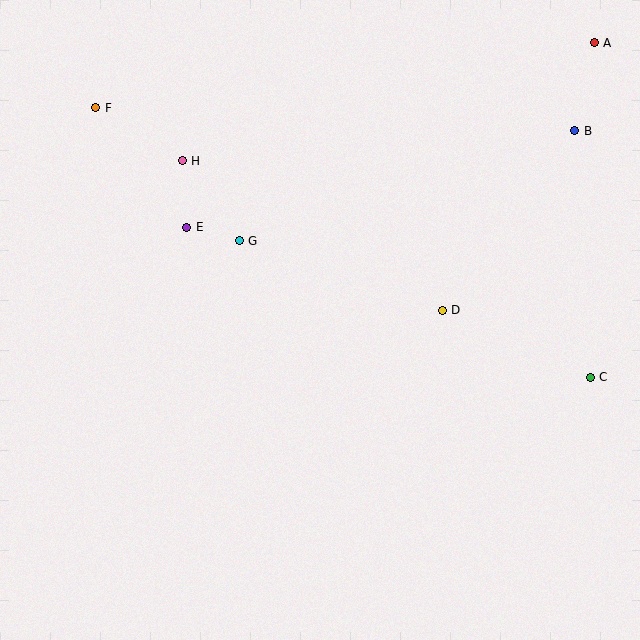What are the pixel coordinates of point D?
Point D is at (442, 310).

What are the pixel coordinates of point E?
Point E is at (187, 227).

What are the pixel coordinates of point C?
Point C is at (590, 377).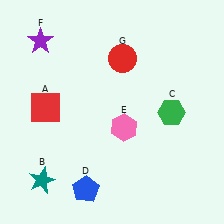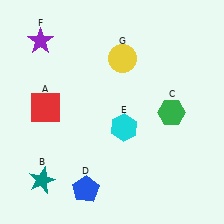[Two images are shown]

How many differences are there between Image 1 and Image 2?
There are 2 differences between the two images.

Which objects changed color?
E changed from pink to cyan. G changed from red to yellow.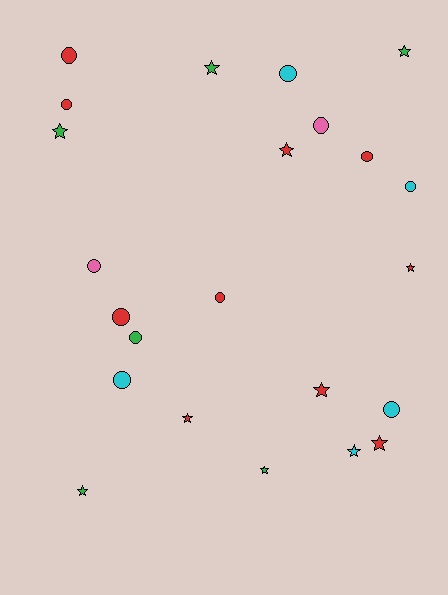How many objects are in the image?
There are 23 objects.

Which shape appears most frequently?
Circle, with 12 objects.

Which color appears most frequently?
Red, with 10 objects.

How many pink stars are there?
There are no pink stars.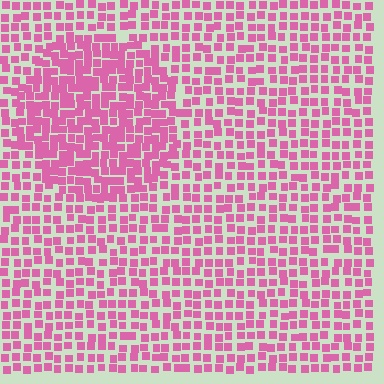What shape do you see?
I see a circle.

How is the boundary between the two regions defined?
The boundary is defined by a change in element density (approximately 1.6x ratio). All elements are the same color, size, and shape.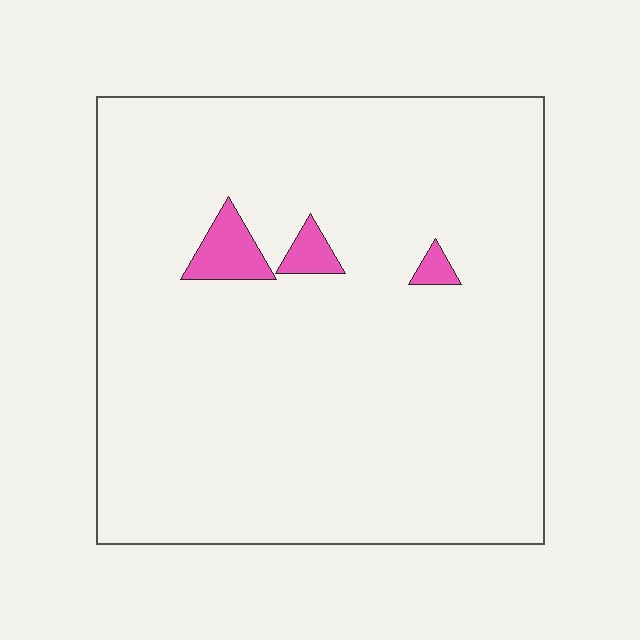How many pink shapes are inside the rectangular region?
3.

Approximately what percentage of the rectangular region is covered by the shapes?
Approximately 5%.